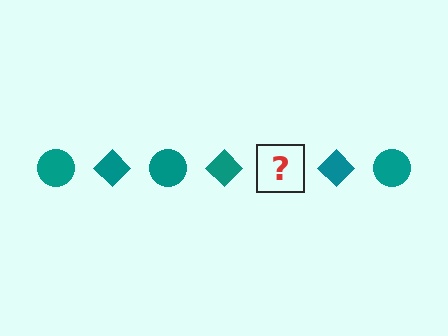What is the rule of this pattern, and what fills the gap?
The rule is that the pattern cycles through circle, diamond shapes in teal. The gap should be filled with a teal circle.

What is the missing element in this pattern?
The missing element is a teal circle.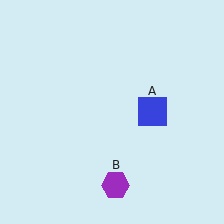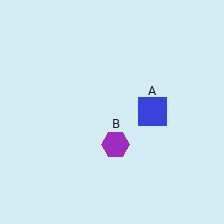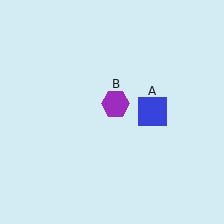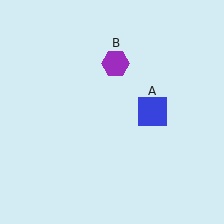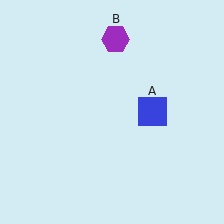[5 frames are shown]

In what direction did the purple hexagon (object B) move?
The purple hexagon (object B) moved up.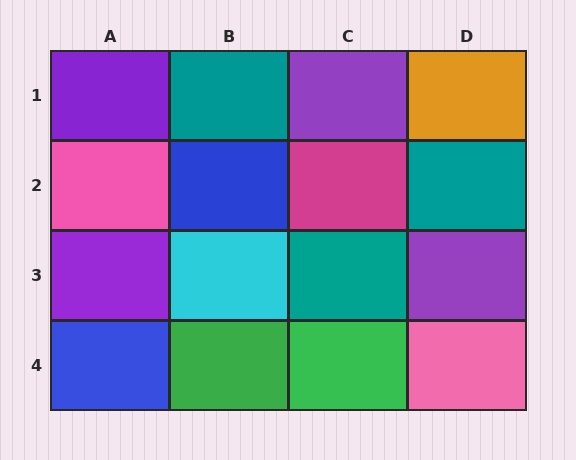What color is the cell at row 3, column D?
Purple.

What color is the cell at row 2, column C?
Magenta.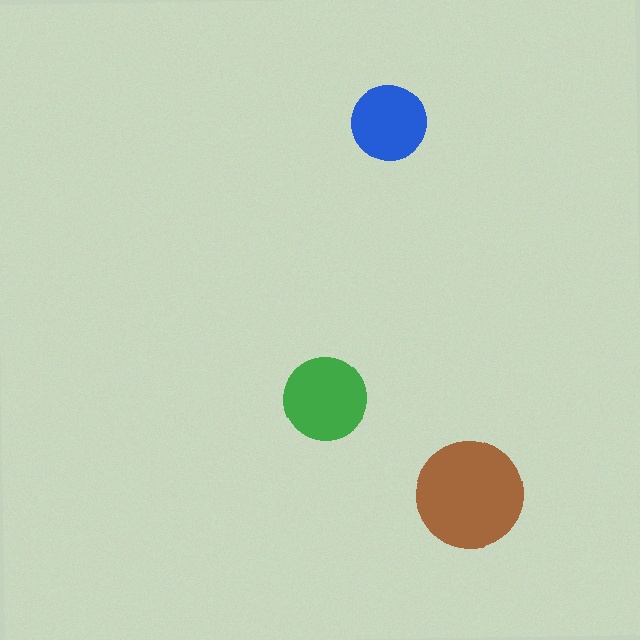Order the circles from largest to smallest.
the brown one, the green one, the blue one.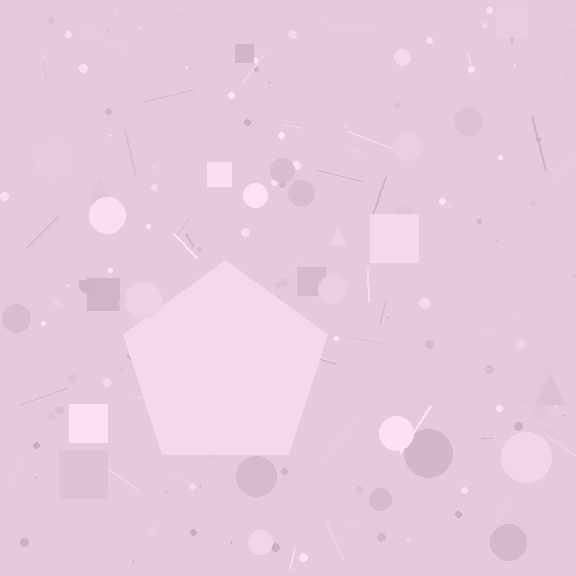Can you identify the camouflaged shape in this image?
The camouflaged shape is a pentagon.